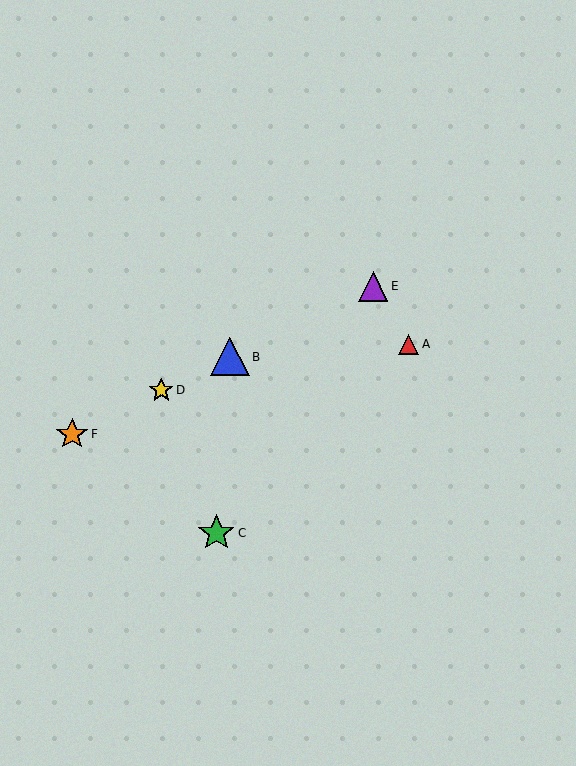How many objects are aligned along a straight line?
4 objects (B, D, E, F) are aligned along a straight line.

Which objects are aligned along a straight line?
Objects B, D, E, F are aligned along a straight line.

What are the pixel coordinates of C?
Object C is at (216, 533).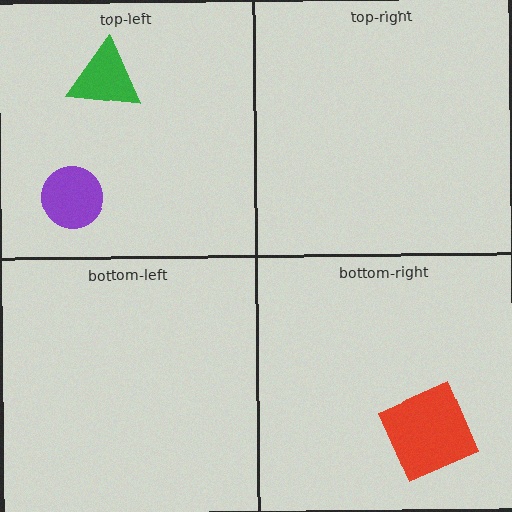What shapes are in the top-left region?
The green triangle, the purple circle.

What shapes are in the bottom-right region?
The red square.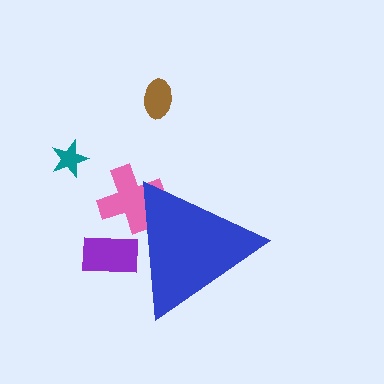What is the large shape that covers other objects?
A blue triangle.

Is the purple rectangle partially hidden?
Yes, the purple rectangle is partially hidden behind the blue triangle.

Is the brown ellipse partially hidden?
No, the brown ellipse is fully visible.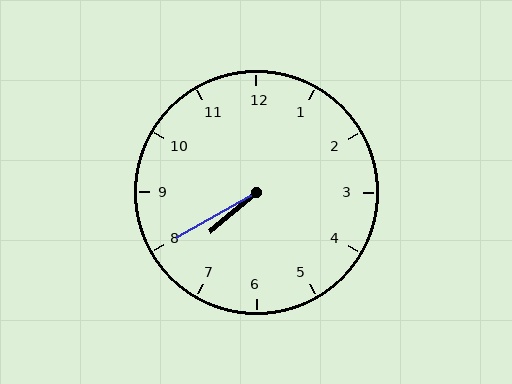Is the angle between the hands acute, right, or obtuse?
It is acute.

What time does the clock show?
7:40.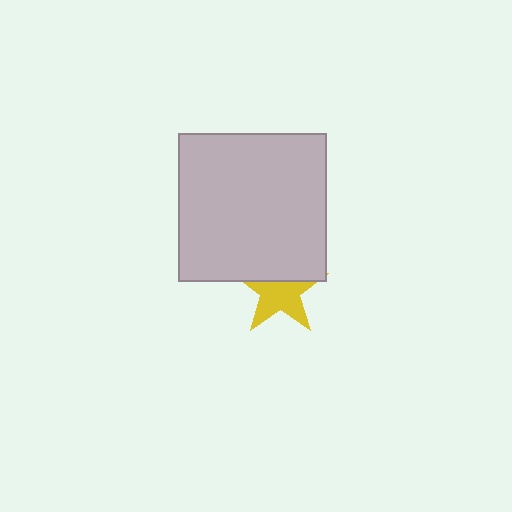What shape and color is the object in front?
The object in front is a light gray square.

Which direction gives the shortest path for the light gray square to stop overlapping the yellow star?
Moving up gives the shortest separation.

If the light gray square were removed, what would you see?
You would see the complete yellow star.